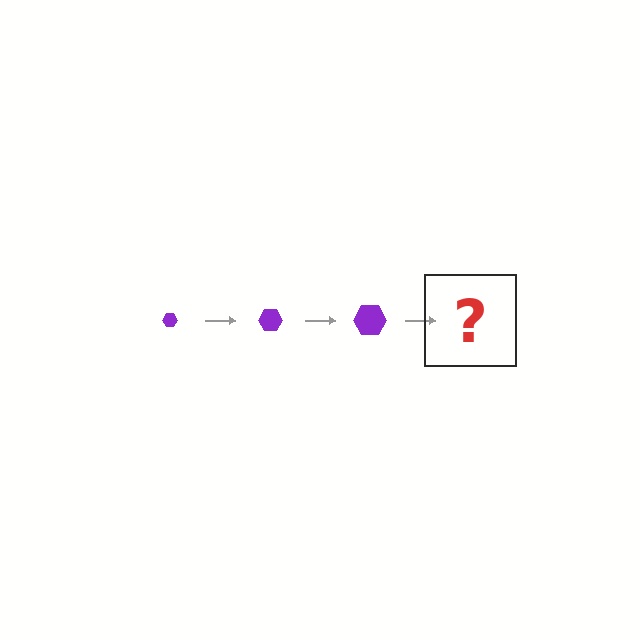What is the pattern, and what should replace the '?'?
The pattern is that the hexagon gets progressively larger each step. The '?' should be a purple hexagon, larger than the previous one.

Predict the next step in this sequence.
The next step is a purple hexagon, larger than the previous one.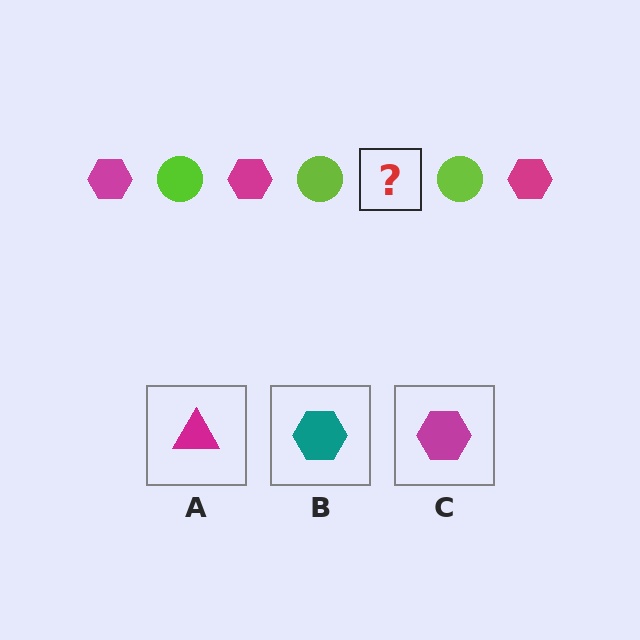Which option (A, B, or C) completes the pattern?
C.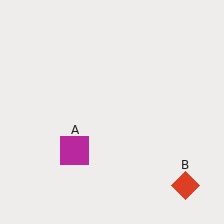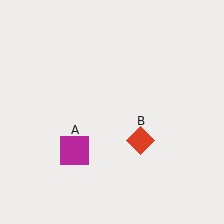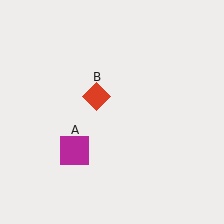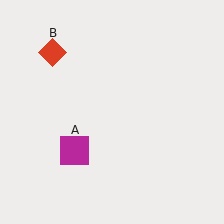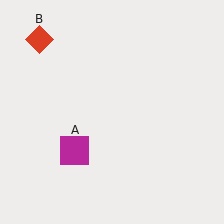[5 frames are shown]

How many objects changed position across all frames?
1 object changed position: red diamond (object B).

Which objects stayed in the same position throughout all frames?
Magenta square (object A) remained stationary.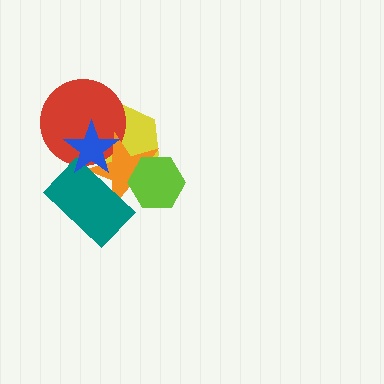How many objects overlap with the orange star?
5 objects overlap with the orange star.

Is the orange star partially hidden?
Yes, it is partially covered by another shape.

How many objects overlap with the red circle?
3 objects overlap with the red circle.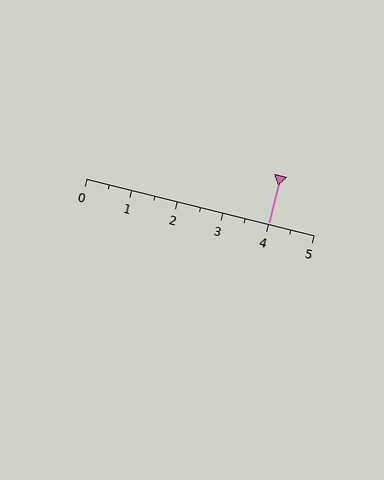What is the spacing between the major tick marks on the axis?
The major ticks are spaced 1 apart.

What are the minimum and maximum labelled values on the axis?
The axis runs from 0 to 5.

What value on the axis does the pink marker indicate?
The marker indicates approximately 4.